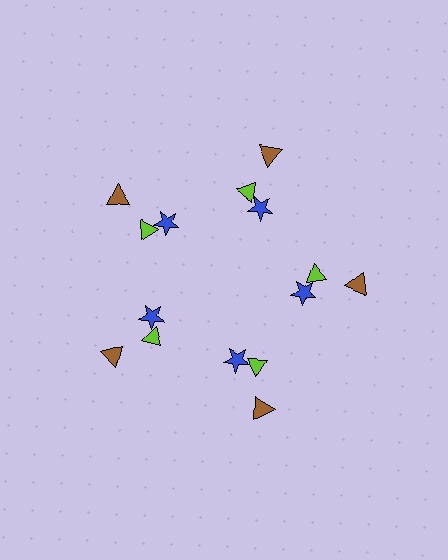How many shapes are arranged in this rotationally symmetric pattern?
There are 15 shapes, arranged in 5 groups of 3.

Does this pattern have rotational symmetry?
Yes, this pattern has 5-fold rotational symmetry. It looks the same after rotating 72 degrees around the center.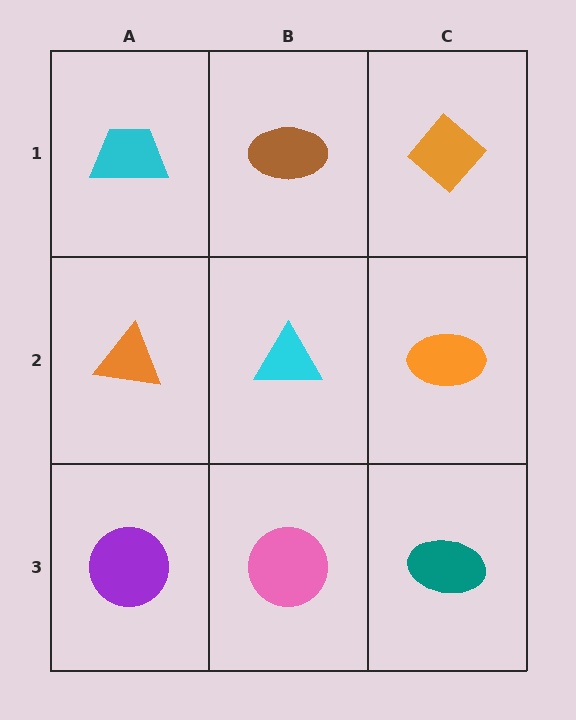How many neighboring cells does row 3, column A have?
2.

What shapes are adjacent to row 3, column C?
An orange ellipse (row 2, column C), a pink circle (row 3, column B).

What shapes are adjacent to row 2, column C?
An orange diamond (row 1, column C), a teal ellipse (row 3, column C), a cyan triangle (row 2, column B).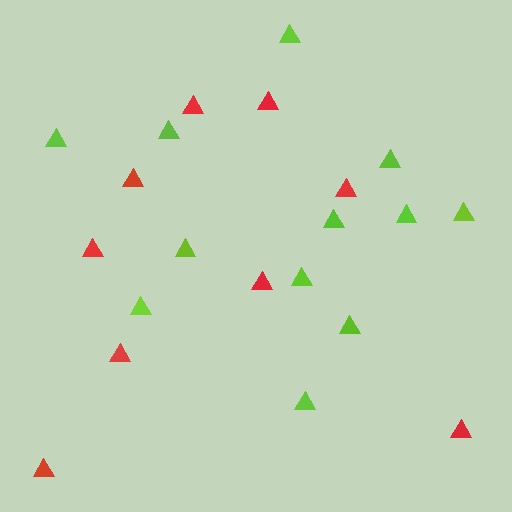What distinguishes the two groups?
There are 2 groups: one group of red triangles (9) and one group of lime triangles (12).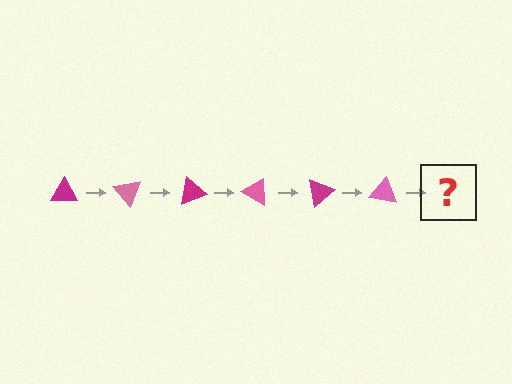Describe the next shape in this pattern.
It should be a magenta triangle, rotated 300 degrees from the start.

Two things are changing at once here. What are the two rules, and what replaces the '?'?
The two rules are that it rotates 50 degrees each step and the color cycles through magenta and pink. The '?' should be a magenta triangle, rotated 300 degrees from the start.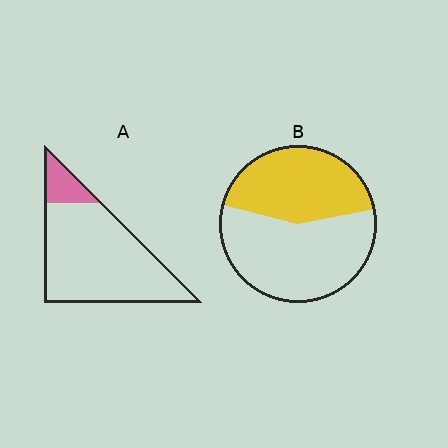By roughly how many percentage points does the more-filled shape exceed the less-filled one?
By roughly 30 percentage points (B over A).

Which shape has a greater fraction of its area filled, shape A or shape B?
Shape B.